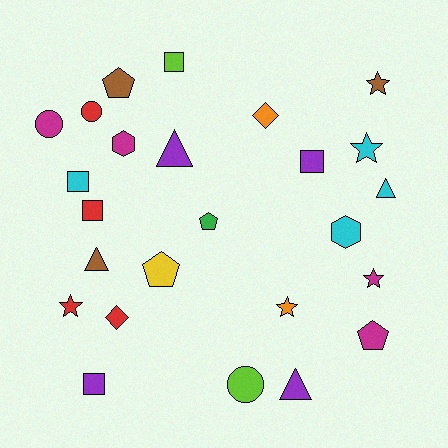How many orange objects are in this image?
There are 2 orange objects.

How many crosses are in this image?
There are no crosses.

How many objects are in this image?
There are 25 objects.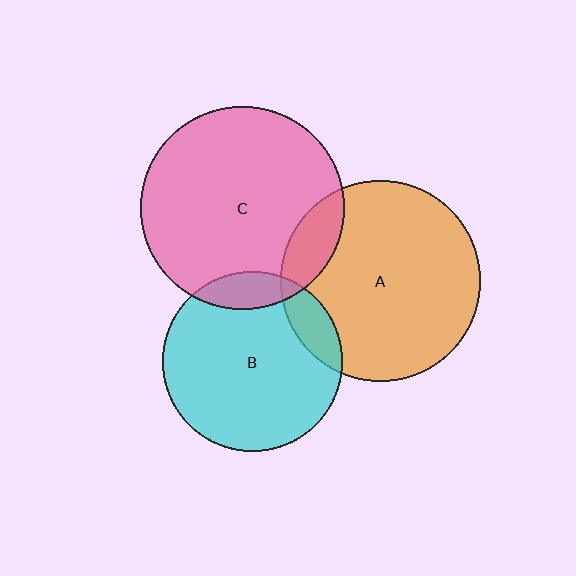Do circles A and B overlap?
Yes.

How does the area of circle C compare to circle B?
Approximately 1.3 times.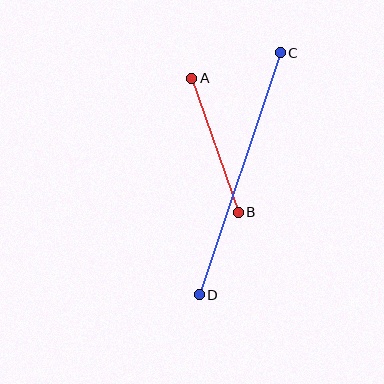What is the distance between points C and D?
The distance is approximately 255 pixels.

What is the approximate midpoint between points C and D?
The midpoint is at approximately (240, 174) pixels.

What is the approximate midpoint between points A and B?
The midpoint is at approximately (215, 145) pixels.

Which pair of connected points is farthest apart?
Points C and D are farthest apart.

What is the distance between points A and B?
The distance is approximately 141 pixels.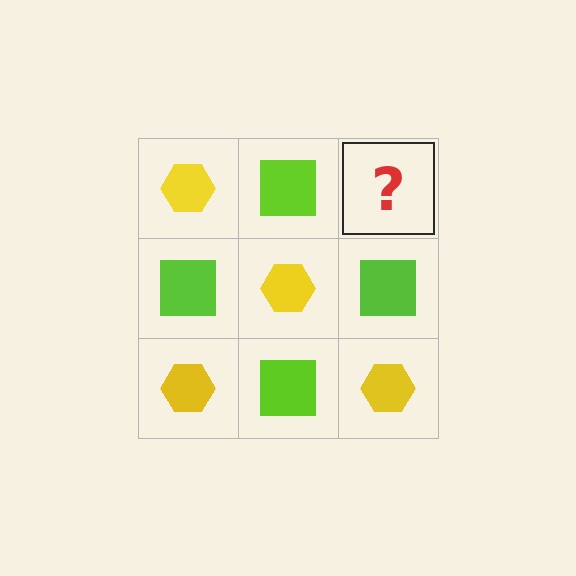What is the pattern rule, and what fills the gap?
The rule is that it alternates yellow hexagon and lime square in a checkerboard pattern. The gap should be filled with a yellow hexagon.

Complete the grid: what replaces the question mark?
The question mark should be replaced with a yellow hexagon.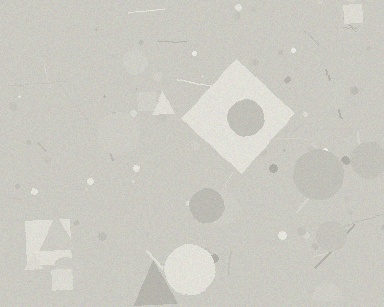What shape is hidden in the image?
A diamond is hidden in the image.